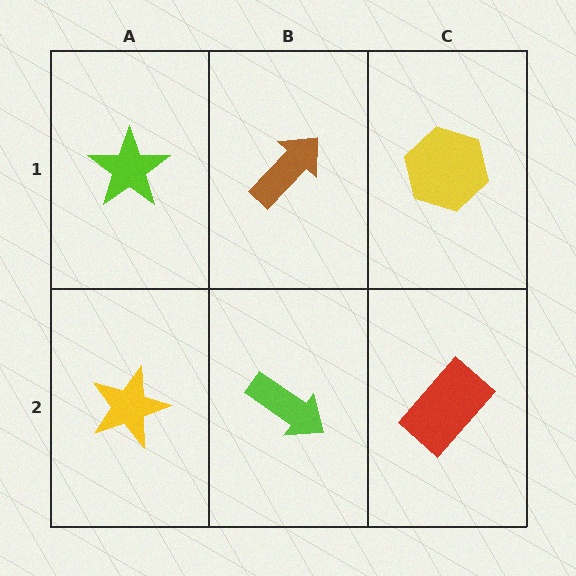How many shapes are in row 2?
3 shapes.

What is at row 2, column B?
A lime arrow.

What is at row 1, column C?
A yellow hexagon.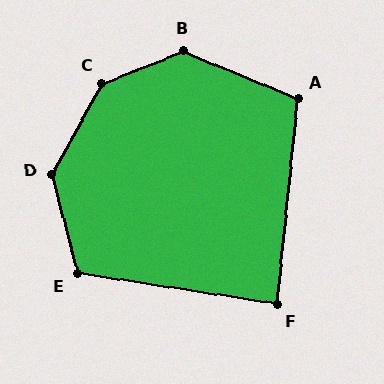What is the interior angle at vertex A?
Approximately 107 degrees (obtuse).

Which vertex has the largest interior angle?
C, at approximately 140 degrees.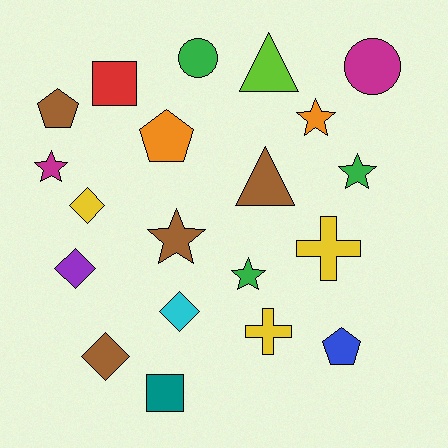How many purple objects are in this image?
There is 1 purple object.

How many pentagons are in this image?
There are 3 pentagons.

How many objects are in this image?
There are 20 objects.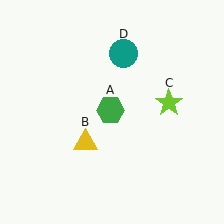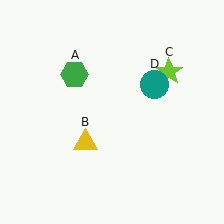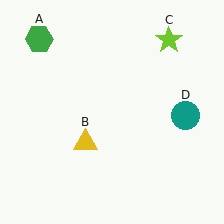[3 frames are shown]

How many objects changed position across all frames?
3 objects changed position: green hexagon (object A), lime star (object C), teal circle (object D).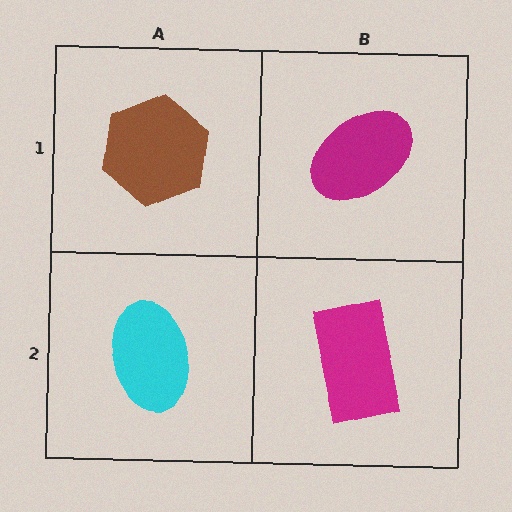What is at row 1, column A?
A brown hexagon.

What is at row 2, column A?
A cyan ellipse.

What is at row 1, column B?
A magenta ellipse.